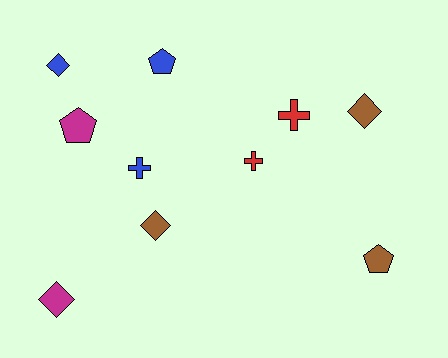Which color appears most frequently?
Brown, with 3 objects.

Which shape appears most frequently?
Diamond, with 4 objects.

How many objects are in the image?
There are 10 objects.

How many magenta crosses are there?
There are no magenta crosses.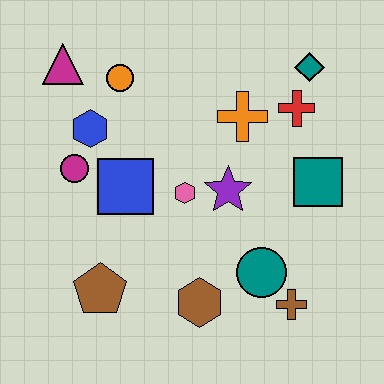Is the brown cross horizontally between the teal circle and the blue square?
No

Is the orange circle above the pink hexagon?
Yes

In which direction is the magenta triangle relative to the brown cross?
The magenta triangle is above the brown cross.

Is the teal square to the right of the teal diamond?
Yes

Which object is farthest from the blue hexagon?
The brown cross is farthest from the blue hexagon.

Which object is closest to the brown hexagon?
The teal circle is closest to the brown hexagon.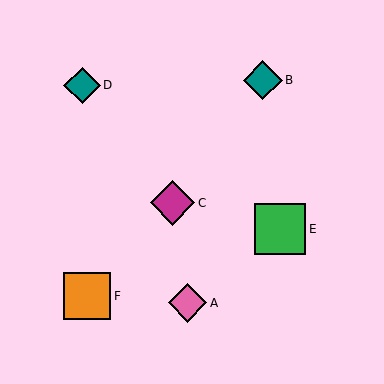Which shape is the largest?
The green square (labeled E) is the largest.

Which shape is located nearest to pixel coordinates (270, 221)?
The green square (labeled E) at (280, 229) is nearest to that location.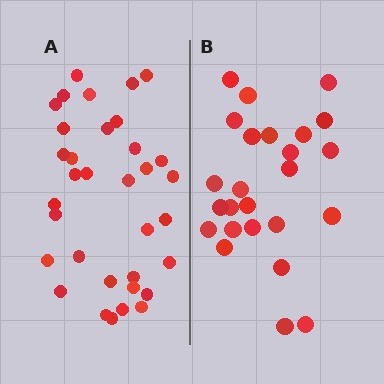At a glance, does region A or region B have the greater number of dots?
Region A (the left region) has more dots.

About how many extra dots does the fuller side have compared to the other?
Region A has roughly 8 or so more dots than region B.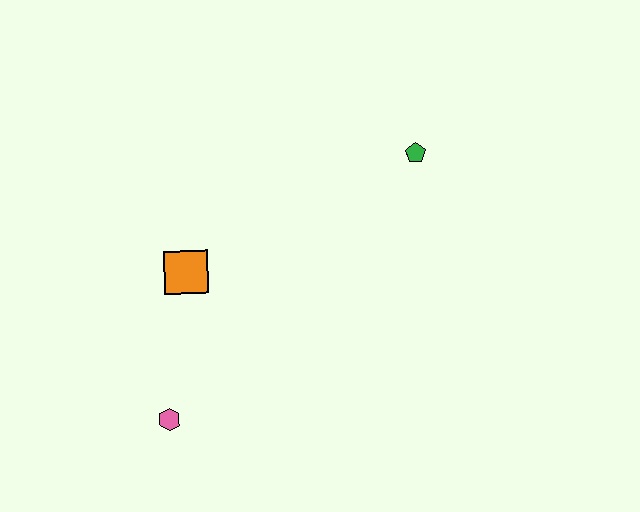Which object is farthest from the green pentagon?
The pink hexagon is farthest from the green pentagon.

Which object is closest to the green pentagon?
The orange square is closest to the green pentagon.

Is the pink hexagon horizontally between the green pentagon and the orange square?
No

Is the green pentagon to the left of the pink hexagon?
No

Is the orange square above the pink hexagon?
Yes